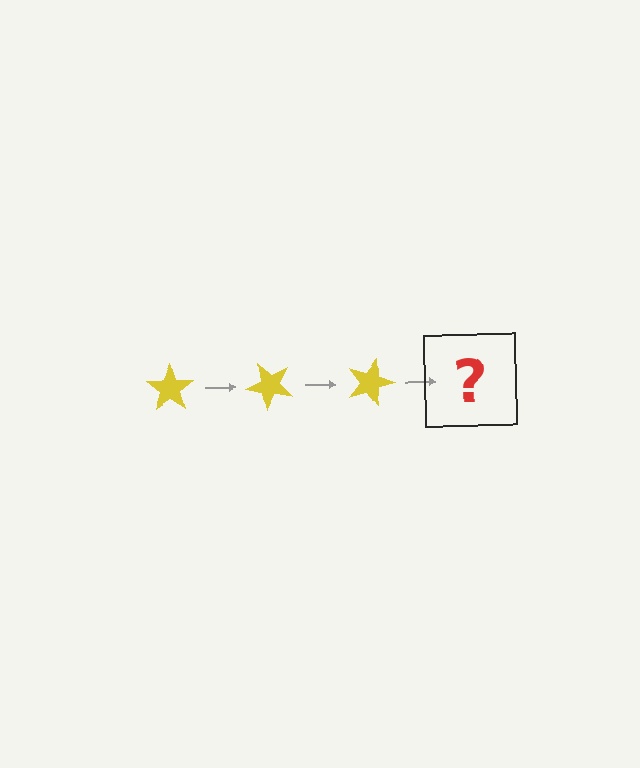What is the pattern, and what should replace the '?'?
The pattern is that the star rotates 45 degrees each step. The '?' should be a yellow star rotated 135 degrees.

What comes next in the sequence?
The next element should be a yellow star rotated 135 degrees.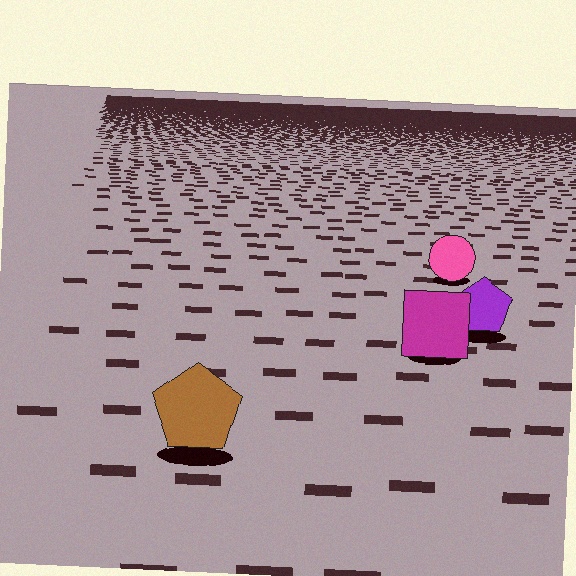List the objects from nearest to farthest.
From nearest to farthest: the brown pentagon, the magenta square, the purple pentagon, the pink circle.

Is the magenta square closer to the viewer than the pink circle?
Yes. The magenta square is closer — you can tell from the texture gradient: the ground texture is coarser near it.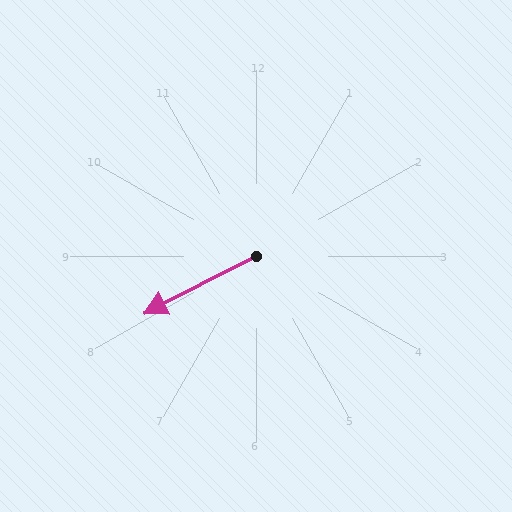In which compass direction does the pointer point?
Southwest.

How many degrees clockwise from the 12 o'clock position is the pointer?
Approximately 243 degrees.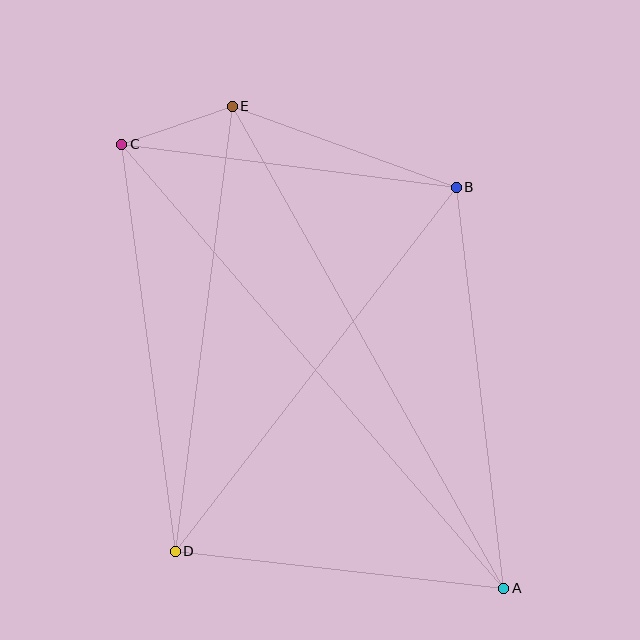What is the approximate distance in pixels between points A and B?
The distance between A and B is approximately 404 pixels.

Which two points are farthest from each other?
Points A and C are farthest from each other.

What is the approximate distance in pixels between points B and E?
The distance between B and E is approximately 238 pixels.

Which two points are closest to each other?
Points C and E are closest to each other.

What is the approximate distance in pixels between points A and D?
The distance between A and D is approximately 331 pixels.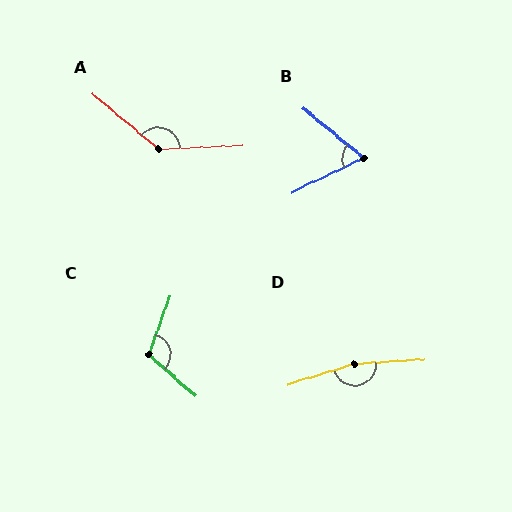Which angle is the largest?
D, at approximately 167 degrees.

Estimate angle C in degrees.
Approximately 112 degrees.